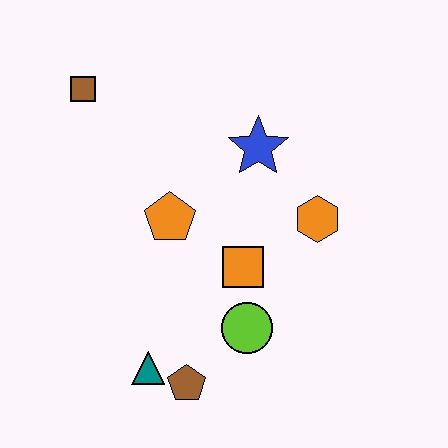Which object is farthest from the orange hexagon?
The brown square is farthest from the orange hexagon.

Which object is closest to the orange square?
The lime circle is closest to the orange square.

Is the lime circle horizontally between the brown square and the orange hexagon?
Yes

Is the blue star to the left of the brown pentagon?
No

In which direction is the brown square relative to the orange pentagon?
The brown square is above the orange pentagon.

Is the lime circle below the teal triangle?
No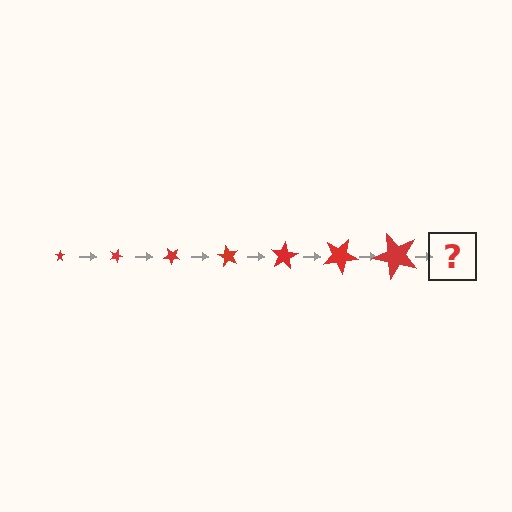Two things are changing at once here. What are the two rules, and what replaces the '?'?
The two rules are that the star grows larger each step and it rotates 20 degrees each step. The '?' should be a star, larger than the previous one and rotated 140 degrees from the start.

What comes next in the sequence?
The next element should be a star, larger than the previous one and rotated 140 degrees from the start.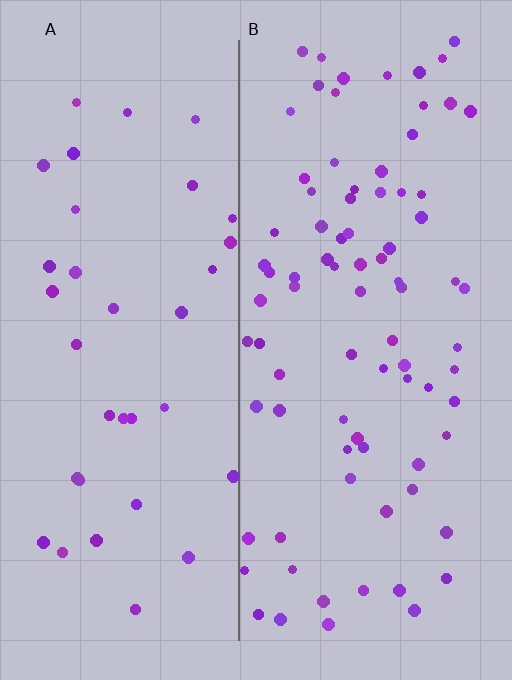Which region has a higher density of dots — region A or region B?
B (the right).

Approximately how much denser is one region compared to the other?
Approximately 2.3× — region B over region A.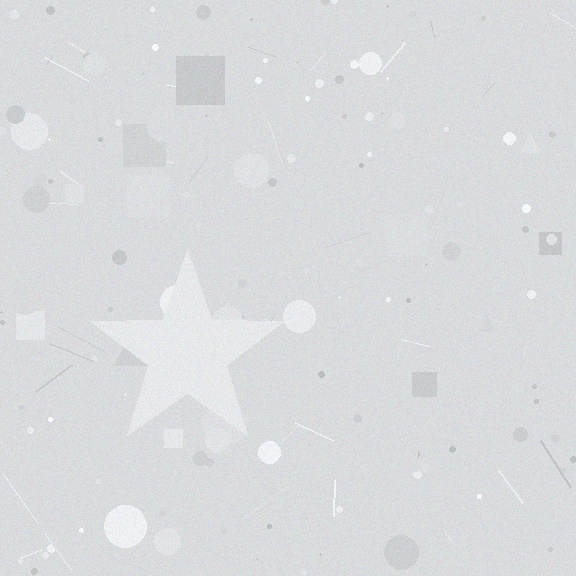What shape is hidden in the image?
A star is hidden in the image.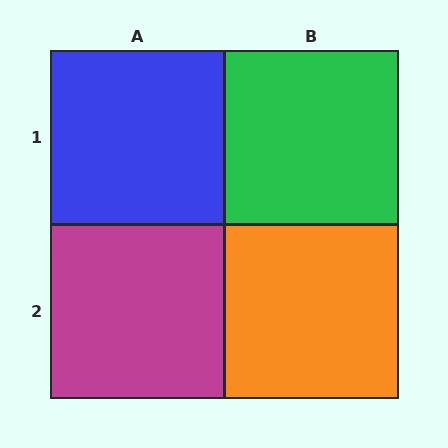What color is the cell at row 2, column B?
Orange.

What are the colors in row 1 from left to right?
Blue, green.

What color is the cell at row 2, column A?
Magenta.